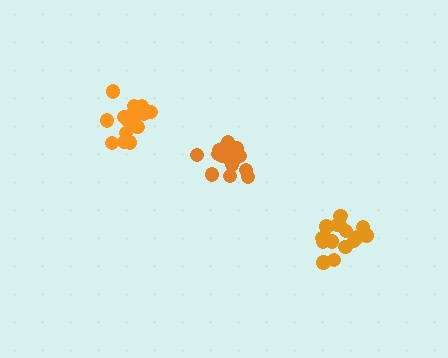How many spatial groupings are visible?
There are 3 spatial groupings.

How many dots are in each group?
Group 1: 18 dots, Group 2: 16 dots, Group 3: 18 dots (52 total).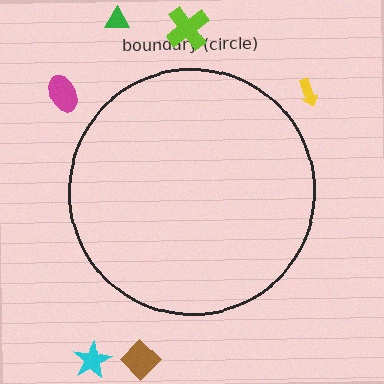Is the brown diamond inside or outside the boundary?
Outside.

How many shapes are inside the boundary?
0 inside, 6 outside.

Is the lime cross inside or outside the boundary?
Outside.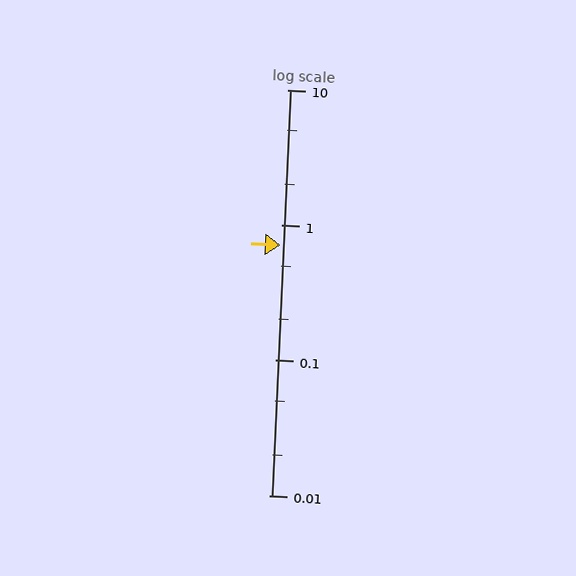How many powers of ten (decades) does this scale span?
The scale spans 3 decades, from 0.01 to 10.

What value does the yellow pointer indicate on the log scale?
The pointer indicates approximately 0.71.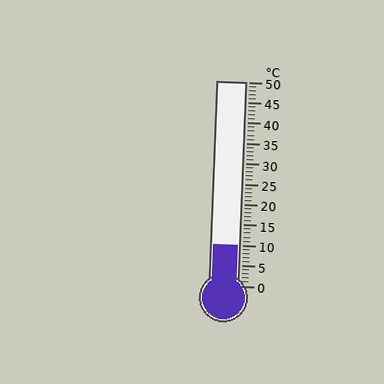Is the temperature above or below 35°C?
The temperature is below 35°C.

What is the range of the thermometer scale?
The thermometer scale ranges from 0°C to 50°C.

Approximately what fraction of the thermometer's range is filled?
The thermometer is filled to approximately 20% of its range.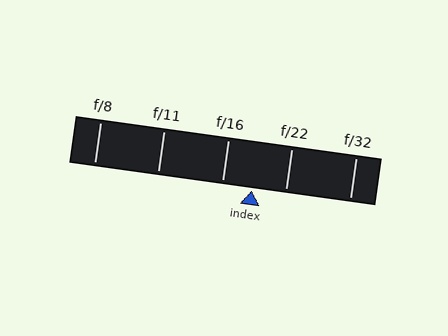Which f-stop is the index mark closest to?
The index mark is closest to f/16.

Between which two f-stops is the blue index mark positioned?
The index mark is between f/16 and f/22.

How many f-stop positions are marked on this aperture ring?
There are 5 f-stop positions marked.